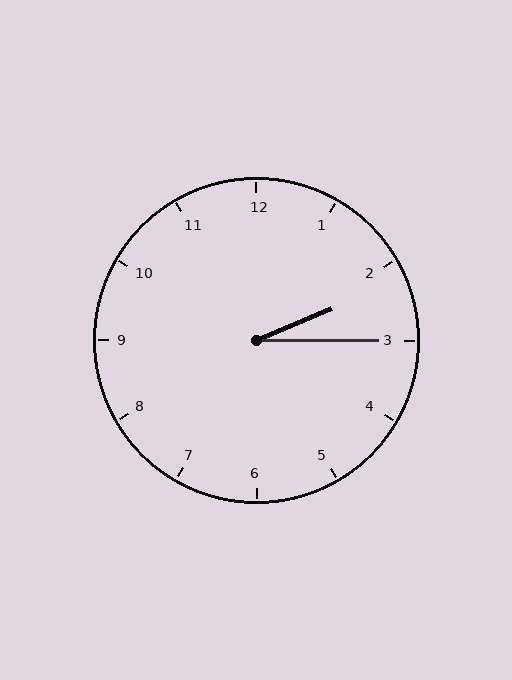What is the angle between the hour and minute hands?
Approximately 22 degrees.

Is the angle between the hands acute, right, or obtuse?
It is acute.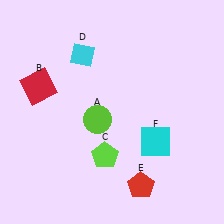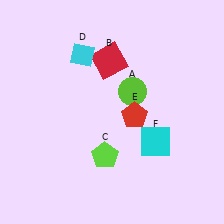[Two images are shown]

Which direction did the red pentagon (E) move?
The red pentagon (E) moved up.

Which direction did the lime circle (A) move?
The lime circle (A) moved right.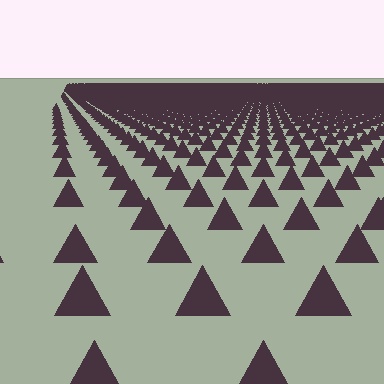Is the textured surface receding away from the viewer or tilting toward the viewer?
The surface is receding away from the viewer. Texture elements get smaller and denser toward the top.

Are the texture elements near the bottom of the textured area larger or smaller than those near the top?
Larger. Near the bottom, elements are closer to the viewer and appear at a bigger on-screen size.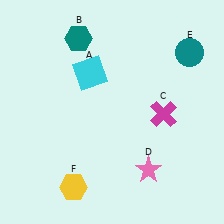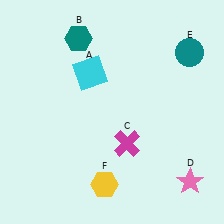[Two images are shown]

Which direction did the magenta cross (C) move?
The magenta cross (C) moved left.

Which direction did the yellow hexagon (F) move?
The yellow hexagon (F) moved right.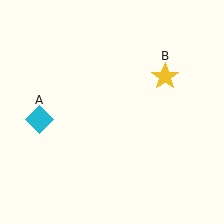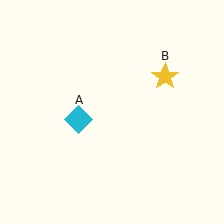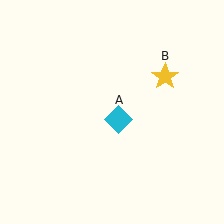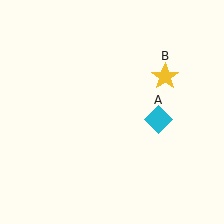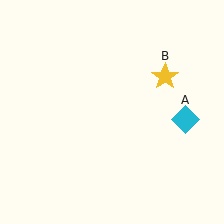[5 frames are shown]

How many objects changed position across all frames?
1 object changed position: cyan diamond (object A).